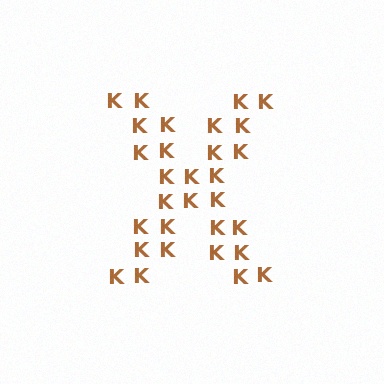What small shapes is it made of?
It is made of small letter K's.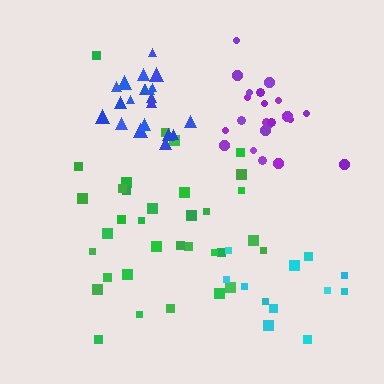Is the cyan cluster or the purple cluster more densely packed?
Purple.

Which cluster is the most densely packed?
Blue.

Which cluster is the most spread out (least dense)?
Green.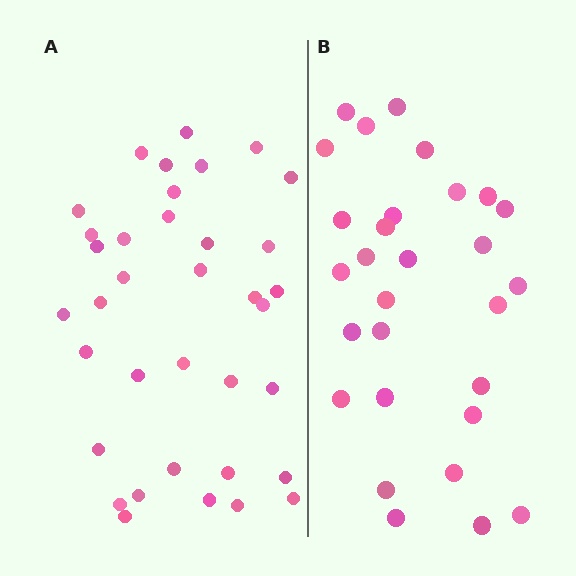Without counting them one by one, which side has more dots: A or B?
Region A (the left region) has more dots.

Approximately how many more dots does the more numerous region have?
Region A has roughly 8 or so more dots than region B.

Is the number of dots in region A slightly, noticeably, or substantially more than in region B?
Region A has only slightly more — the two regions are fairly close. The ratio is roughly 1.2 to 1.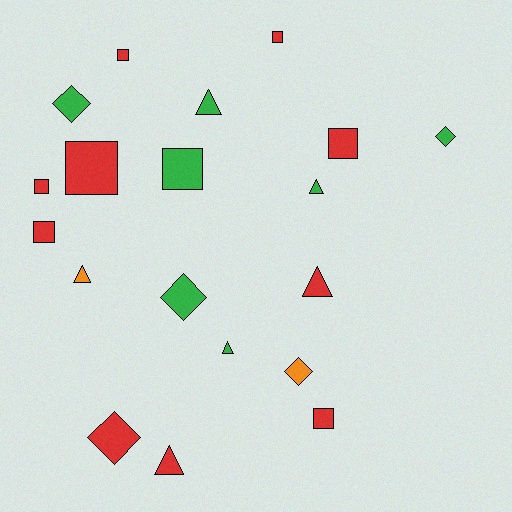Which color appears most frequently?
Red, with 10 objects.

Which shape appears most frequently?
Square, with 8 objects.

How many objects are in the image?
There are 19 objects.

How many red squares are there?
There are 7 red squares.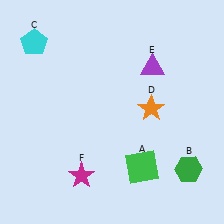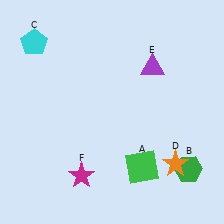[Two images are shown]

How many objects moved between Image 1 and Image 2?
1 object moved between the two images.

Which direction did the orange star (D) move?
The orange star (D) moved down.